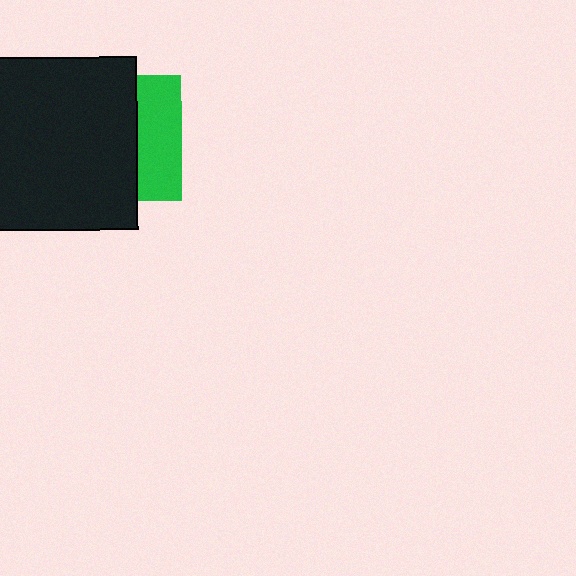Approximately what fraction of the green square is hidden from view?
Roughly 65% of the green square is hidden behind the black square.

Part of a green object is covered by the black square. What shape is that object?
It is a square.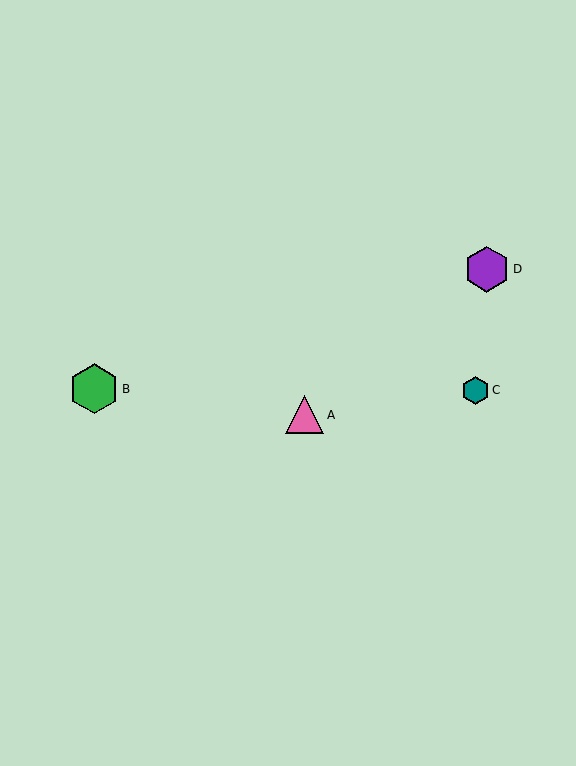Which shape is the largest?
The green hexagon (labeled B) is the largest.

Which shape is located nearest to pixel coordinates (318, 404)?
The pink triangle (labeled A) at (305, 415) is nearest to that location.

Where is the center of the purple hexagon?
The center of the purple hexagon is at (487, 269).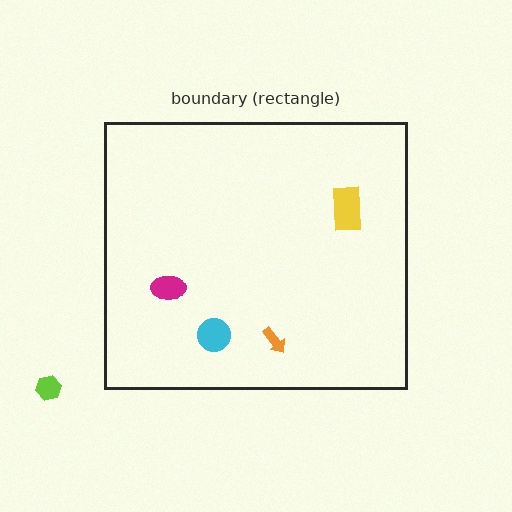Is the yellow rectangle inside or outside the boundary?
Inside.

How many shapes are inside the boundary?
4 inside, 1 outside.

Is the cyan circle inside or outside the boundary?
Inside.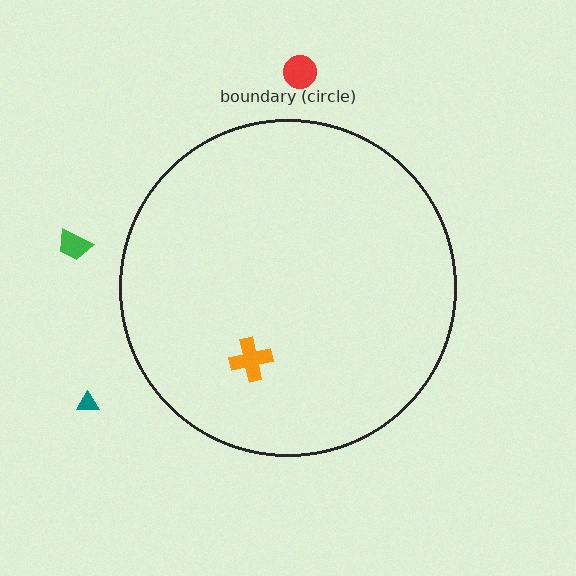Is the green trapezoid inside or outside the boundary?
Outside.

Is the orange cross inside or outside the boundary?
Inside.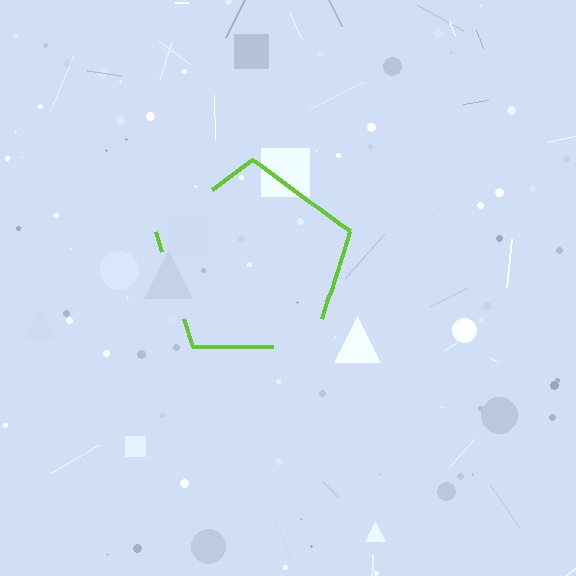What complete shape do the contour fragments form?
The contour fragments form a pentagon.